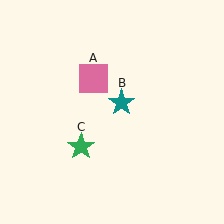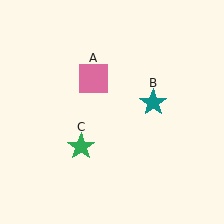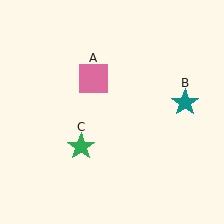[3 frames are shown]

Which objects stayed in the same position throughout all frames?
Pink square (object A) and green star (object C) remained stationary.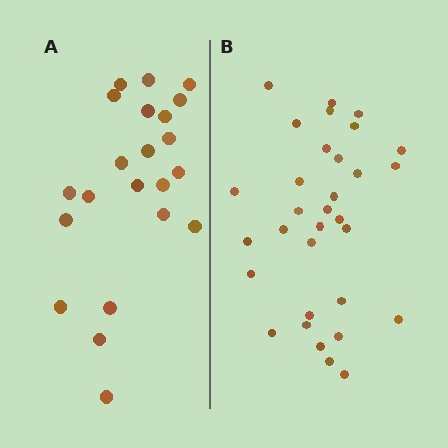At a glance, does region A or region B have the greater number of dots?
Region B (the right region) has more dots.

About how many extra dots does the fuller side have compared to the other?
Region B has roughly 10 or so more dots than region A.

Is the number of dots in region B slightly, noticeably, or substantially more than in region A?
Region B has substantially more. The ratio is roughly 1.5 to 1.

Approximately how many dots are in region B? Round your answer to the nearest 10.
About 30 dots. (The exact count is 32, which rounds to 30.)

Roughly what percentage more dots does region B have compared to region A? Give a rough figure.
About 45% more.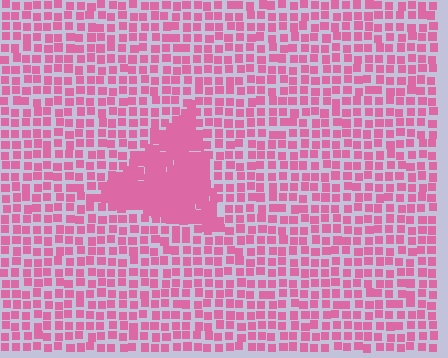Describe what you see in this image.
The image contains small pink elements arranged at two different densities. A triangle-shaped region is visible where the elements are more densely packed than the surrounding area.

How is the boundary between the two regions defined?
The boundary is defined by a change in element density (approximately 2.2x ratio). All elements are the same color, size, and shape.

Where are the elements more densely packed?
The elements are more densely packed inside the triangle boundary.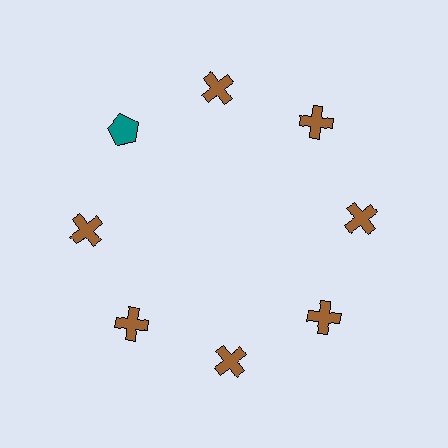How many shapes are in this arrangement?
There are 8 shapes arranged in a ring pattern.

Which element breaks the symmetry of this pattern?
The teal pentagon at roughly the 10 o'clock position breaks the symmetry. All other shapes are brown crosses.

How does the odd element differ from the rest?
It differs in both color (teal instead of brown) and shape (pentagon instead of cross).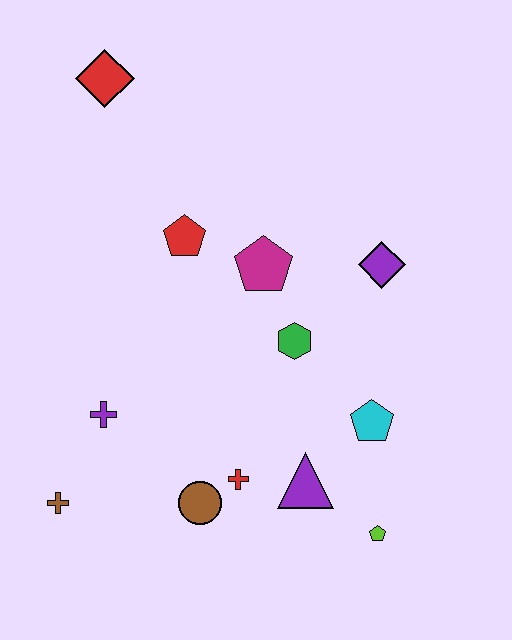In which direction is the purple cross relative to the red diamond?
The purple cross is below the red diamond.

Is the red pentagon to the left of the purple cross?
No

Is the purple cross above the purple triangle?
Yes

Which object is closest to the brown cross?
The purple cross is closest to the brown cross.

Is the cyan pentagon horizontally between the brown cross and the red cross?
No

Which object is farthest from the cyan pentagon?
The red diamond is farthest from the cyan pentagon.